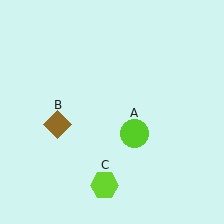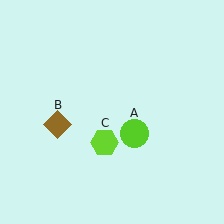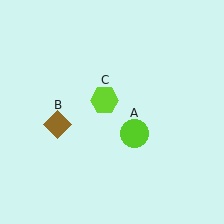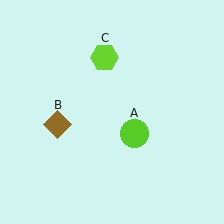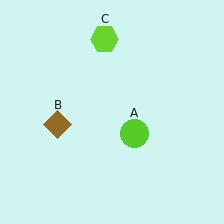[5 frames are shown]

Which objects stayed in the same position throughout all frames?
Lime circle (object A) and brown diamond (object B) remained stationary.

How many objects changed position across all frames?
1 object changed position: lime hexagon (object C).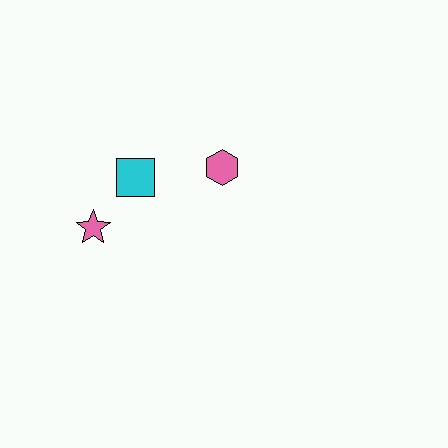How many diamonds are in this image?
There are no diamonds.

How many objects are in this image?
There are 3 objects.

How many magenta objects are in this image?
There are no magenta objects.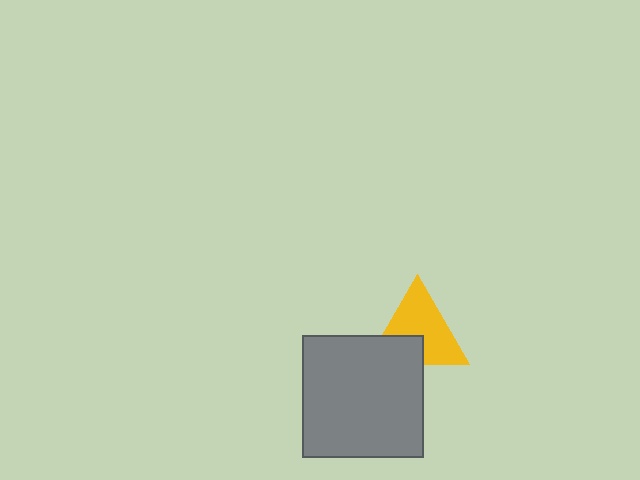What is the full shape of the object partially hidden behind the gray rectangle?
The partially hidden object is a yellow triangle.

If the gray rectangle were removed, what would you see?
You would see the complete yellow triangle.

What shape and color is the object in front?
The object in front is a gray rectangle.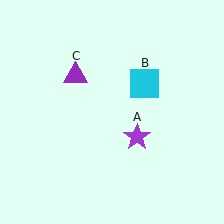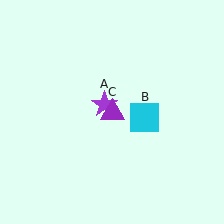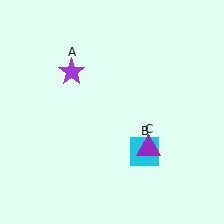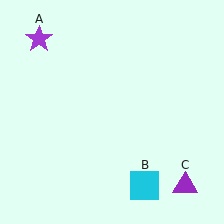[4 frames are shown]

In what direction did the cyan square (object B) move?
The cyan square (object B) moved down.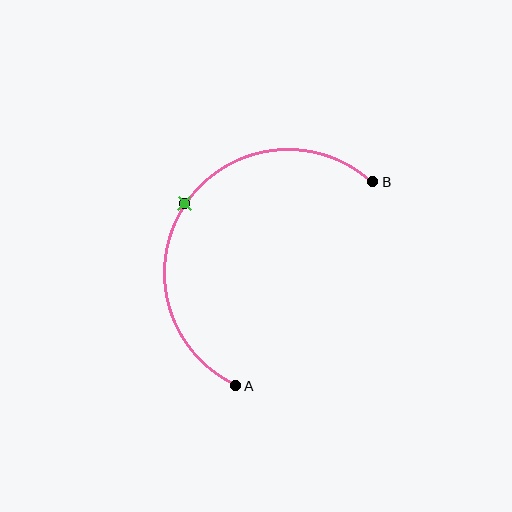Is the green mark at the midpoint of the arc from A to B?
Yes. The green mark lies on the arc at equal arc-length from both A and B — it is the arc midpoint.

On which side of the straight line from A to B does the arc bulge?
The arc bulges above and to the left of the straight line connecting A and B.